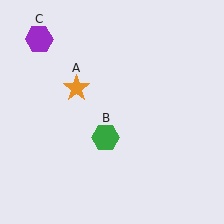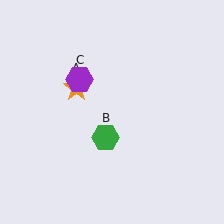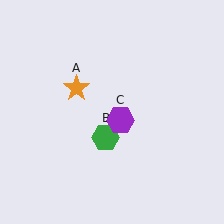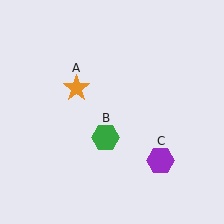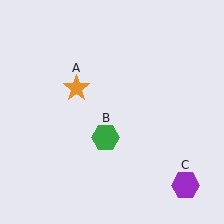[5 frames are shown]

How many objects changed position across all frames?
1 object changed position: purple hexagon (object C).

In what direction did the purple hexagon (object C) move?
The purple hexagon (object C) moved down and to the right.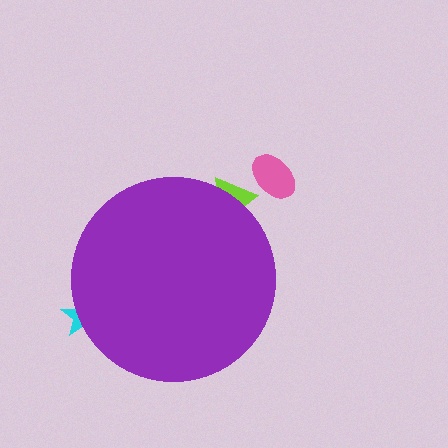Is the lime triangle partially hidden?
Yes, the lime triangle is partially hidden behind the purple circle.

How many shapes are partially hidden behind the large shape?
2 shapes are partially hidden.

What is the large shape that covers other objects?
A purple circle.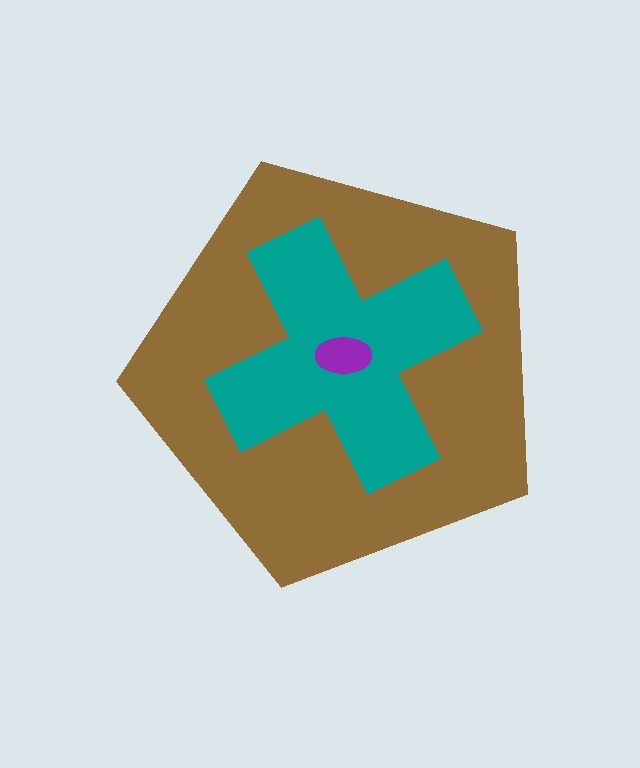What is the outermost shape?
The brown pentagon.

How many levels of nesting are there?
3.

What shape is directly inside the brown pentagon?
The teal cross.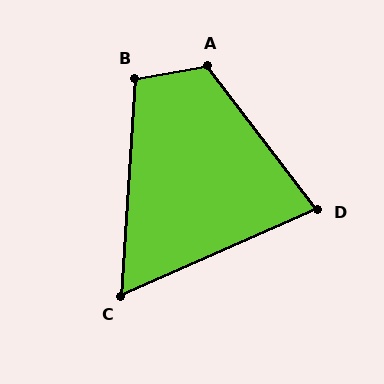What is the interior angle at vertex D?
Approximately 76 degrees (acute).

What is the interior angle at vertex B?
Approximately 104 degrees (obtuse).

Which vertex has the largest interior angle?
A, at approximately 118 degrees.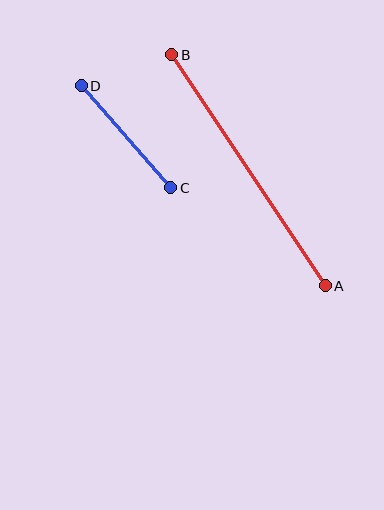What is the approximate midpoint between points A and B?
The midpoint is at approximately (248, 170) pixels.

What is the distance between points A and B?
The distance is approximately 278 pixels.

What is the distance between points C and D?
The distance is approximately 136 pixels.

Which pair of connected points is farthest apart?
Points A and B are farthest apart.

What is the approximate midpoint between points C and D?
The midpoint is at approximately (126, 137) pixels.